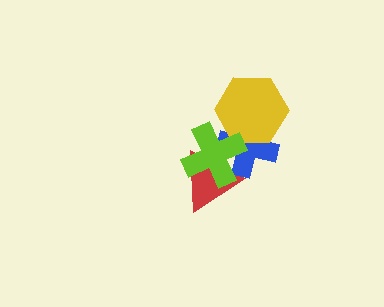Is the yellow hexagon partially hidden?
Yes, it is partially covered by another shape.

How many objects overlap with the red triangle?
2 objects overlap with the red triangle.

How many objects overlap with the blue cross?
3 objects overlap with the blue cross.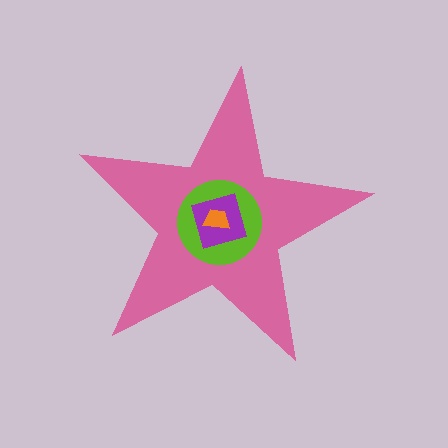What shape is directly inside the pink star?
The lime circle.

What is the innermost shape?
The orange trapezoid.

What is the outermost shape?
The pink star.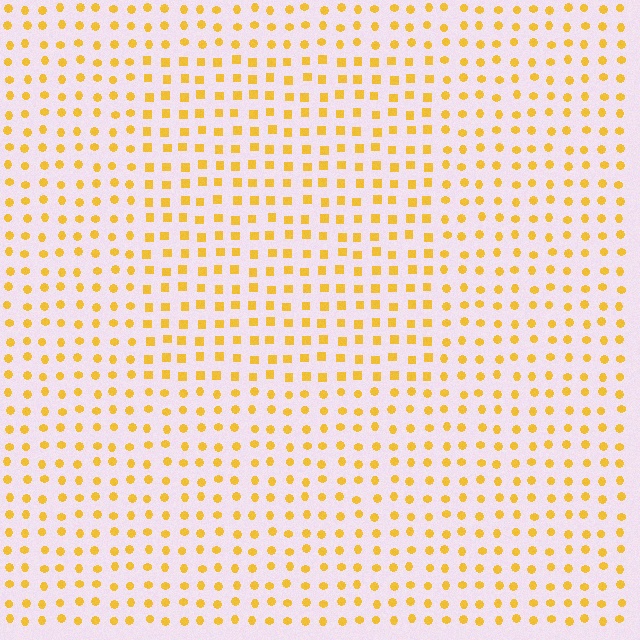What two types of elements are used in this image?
The image uses squares inside the rectangle region and circles outside it.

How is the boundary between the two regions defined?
The boundary is defined by a change in element shape: squares inside vs. circles outside. All elements share the same color and spacing.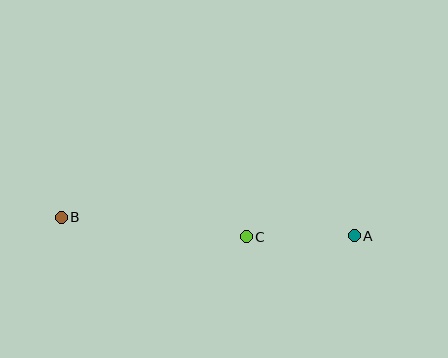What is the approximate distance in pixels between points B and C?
The distance between B and C is approximately 186 pixels.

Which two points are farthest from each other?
Points A and B are farthest from each other.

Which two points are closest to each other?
Points A and C are closest to each other.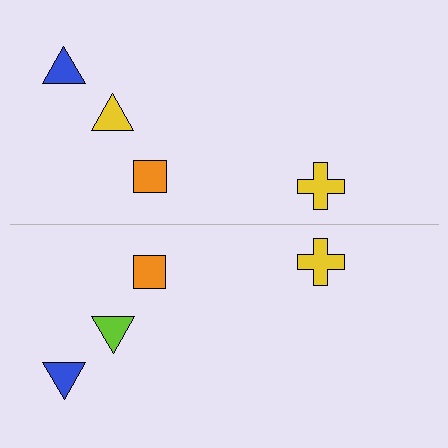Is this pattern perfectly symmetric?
No, the pattern is not perfectly symmetric. The lime triangle on the bottom side breaks the symmetry — its mirror counterpart is yellow.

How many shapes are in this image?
There are 8 shapes in this image.